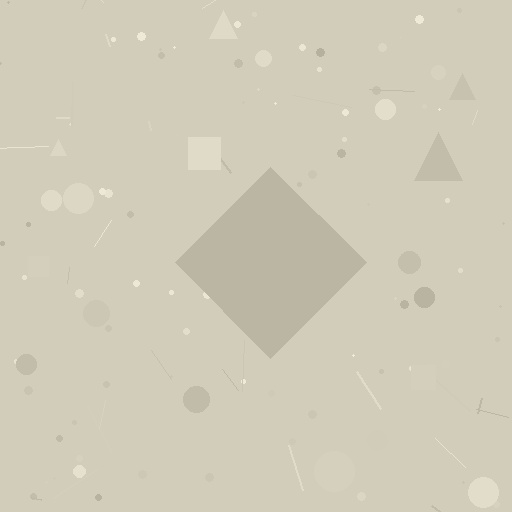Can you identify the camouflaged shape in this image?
The camouflaged shape is a diamond.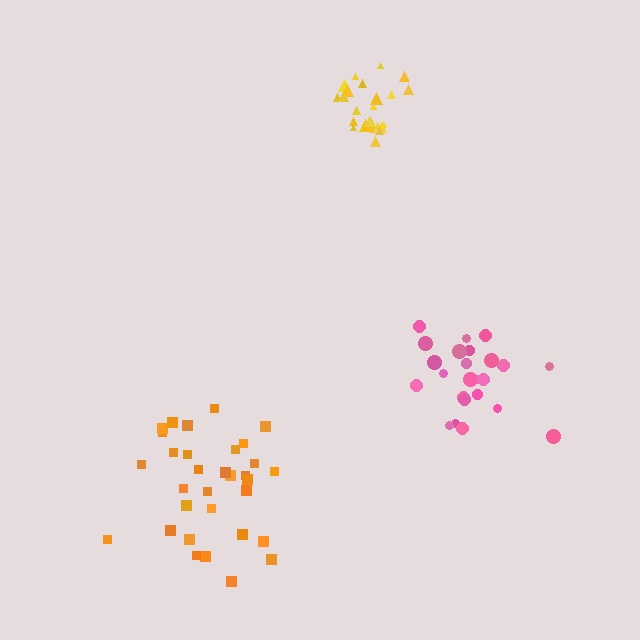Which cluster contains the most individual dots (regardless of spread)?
Orange (32).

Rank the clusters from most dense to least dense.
yellow, orange, pink.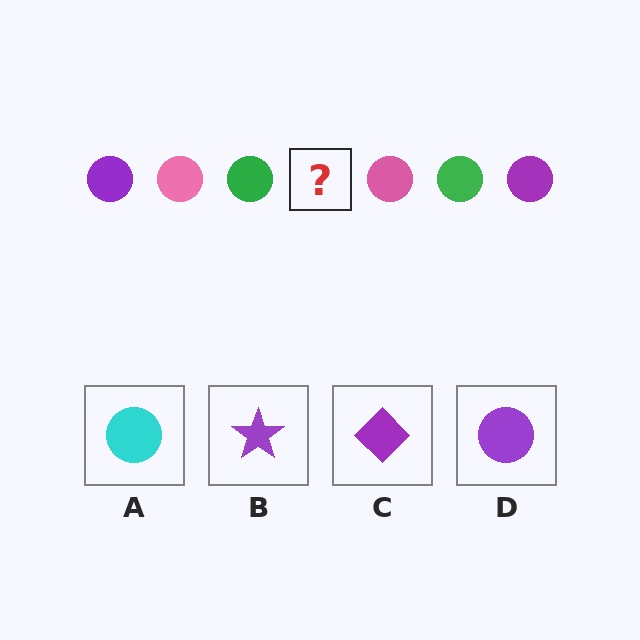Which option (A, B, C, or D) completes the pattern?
D.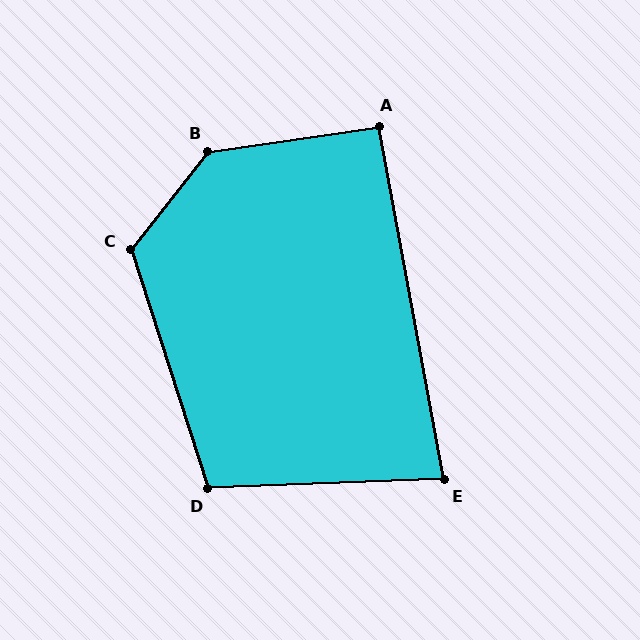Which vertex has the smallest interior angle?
E, at approximately 82 degrees.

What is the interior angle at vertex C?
Approximately 124 degrees (obtuse).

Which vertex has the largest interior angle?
B, at approximately 137 degrees.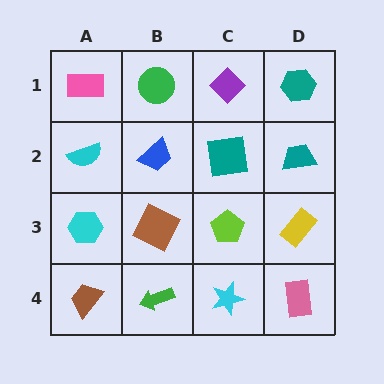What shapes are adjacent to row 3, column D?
A teal trapezoid (row 2, column D), a pink rectangle (row 4, column D), a lime pentagon (row 3, column C).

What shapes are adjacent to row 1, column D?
A teal trapezoid (row 2, column D), a purple diamond (row 1, column C).